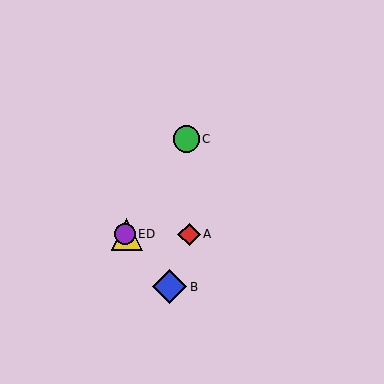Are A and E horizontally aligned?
Yes, both are at y≈234.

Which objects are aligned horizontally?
Objects A, D, E are aligned horizontally.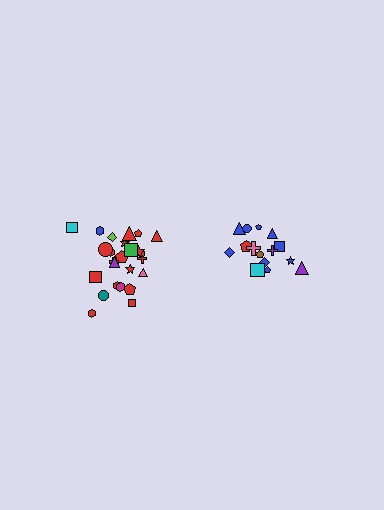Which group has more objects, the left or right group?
The left group.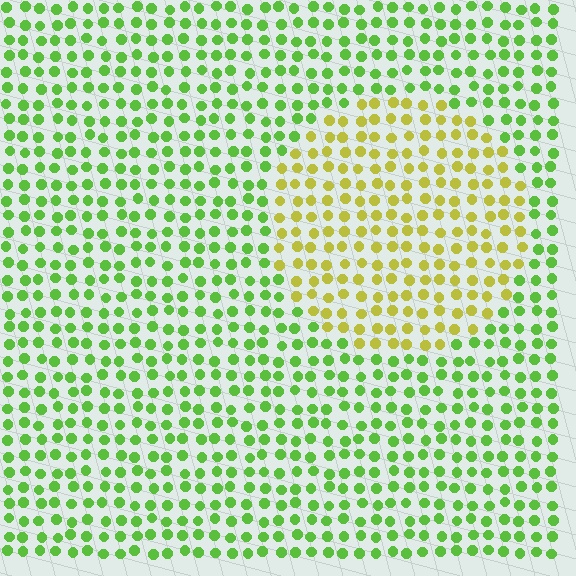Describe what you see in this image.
The image is filled with small lime elements in a uniform arrangement. A circle-shaped region is visible where the elements are tinted to a slightly different hue, forming a subtle color boundary.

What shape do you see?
I see a circle.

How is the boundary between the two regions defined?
The boundary is defined purely by a slight shift in hue (about 44 degrees). Spacing, size, and orientation are identical on both sides.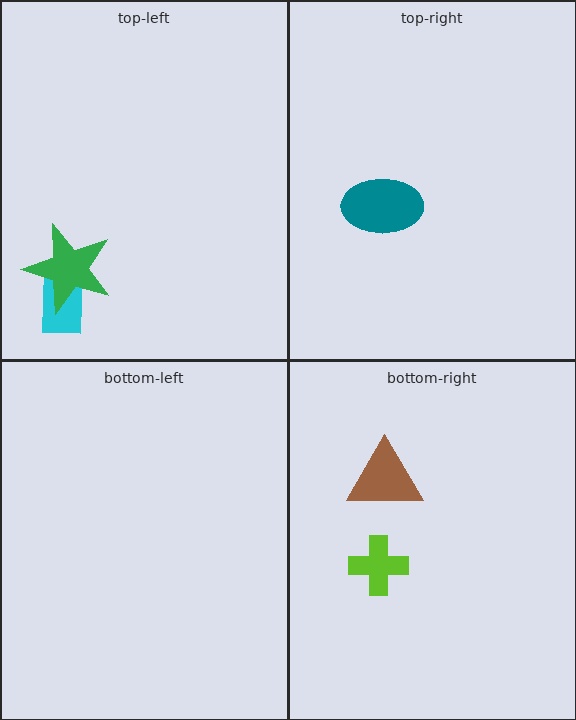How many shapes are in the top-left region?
2.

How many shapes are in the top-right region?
1.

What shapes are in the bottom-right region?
The brown triangle, the lime cross.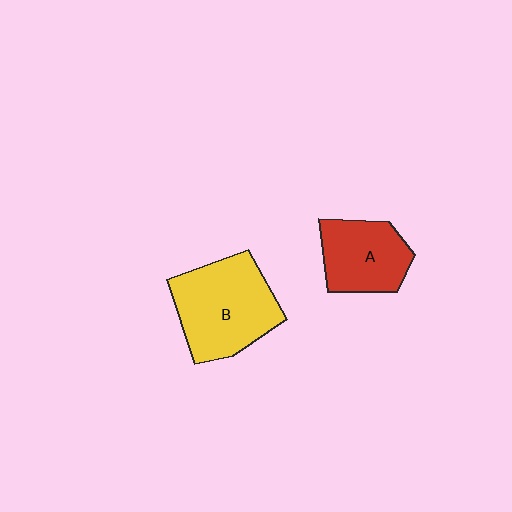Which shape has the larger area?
Shape B (yellow).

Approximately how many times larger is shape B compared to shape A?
Approximately 1.5 times.